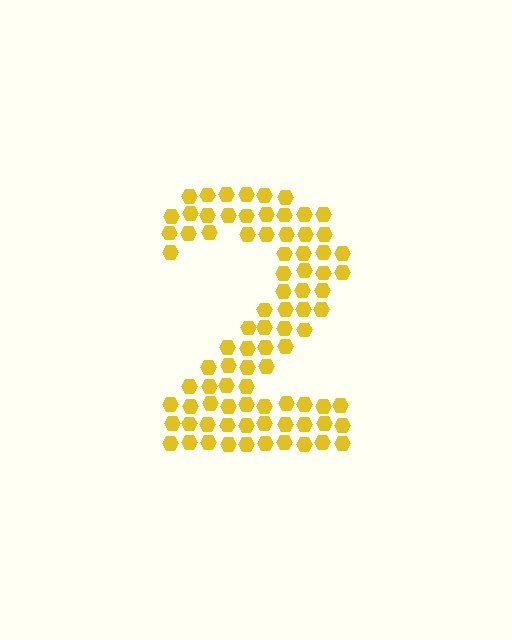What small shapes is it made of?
It is made of small hexagons.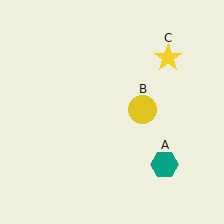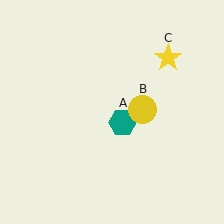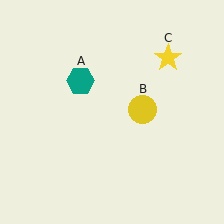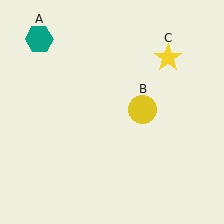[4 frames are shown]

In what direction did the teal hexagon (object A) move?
The teal hexagon (object A) moved up and to the left.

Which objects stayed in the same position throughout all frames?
Yellow circle (object B) and yellow star (object C) remained stationary.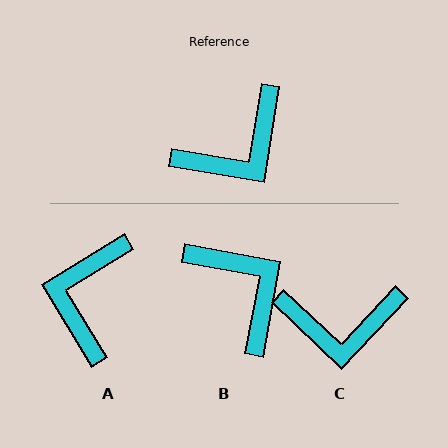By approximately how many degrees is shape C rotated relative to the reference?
Approximately 34 degrees clockwise.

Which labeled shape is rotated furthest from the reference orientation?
A, about 140 degrees away.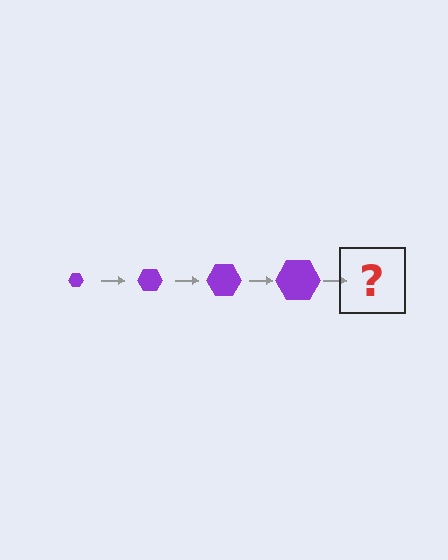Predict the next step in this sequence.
The next step is a purple hexagon, larger than the previous one.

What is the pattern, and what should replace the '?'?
The pattern is that the hexagon gets progressively larger each step. The '?' should be a purple hexagon, larger than the previous one.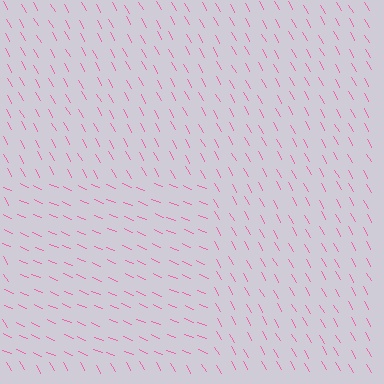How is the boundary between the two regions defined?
The boundary is defined purely by a change in line orientation (approximately 38 degrees difference). All lines are the same color and thickness.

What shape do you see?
I see a rectangle.